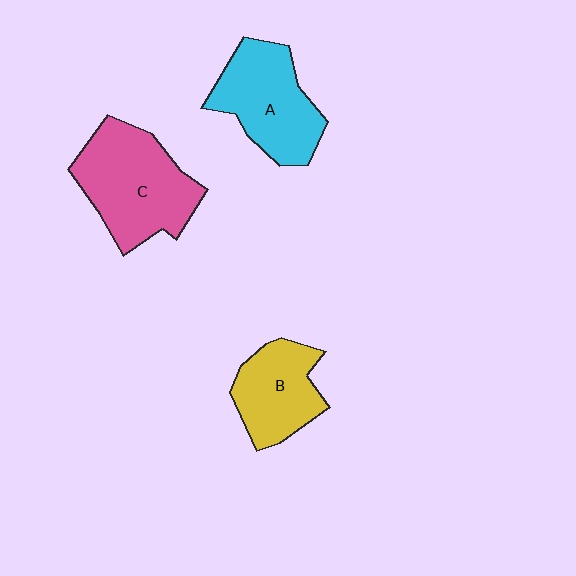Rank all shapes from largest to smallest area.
From largest to smallest: C (pink), A (cyan), B (yellow).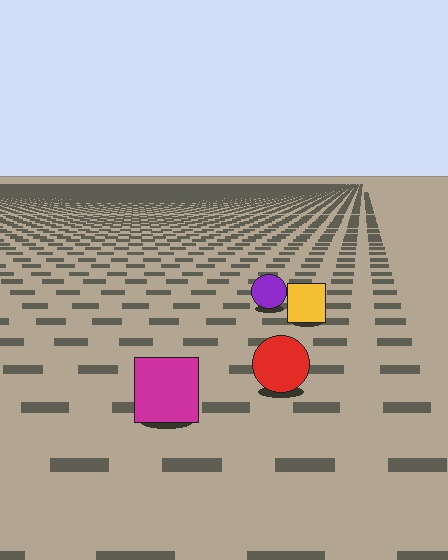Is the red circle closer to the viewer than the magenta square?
No. The magenta square is closer — you can tell from the texture gradient: the ground texture is coarser near it.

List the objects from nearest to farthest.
From nearest to farthest: the magenta square, the red circle, the yellow square, the purple circle.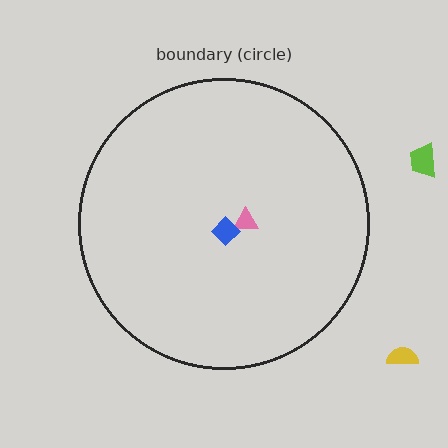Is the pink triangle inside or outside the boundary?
Inside.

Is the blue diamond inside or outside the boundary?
Inside.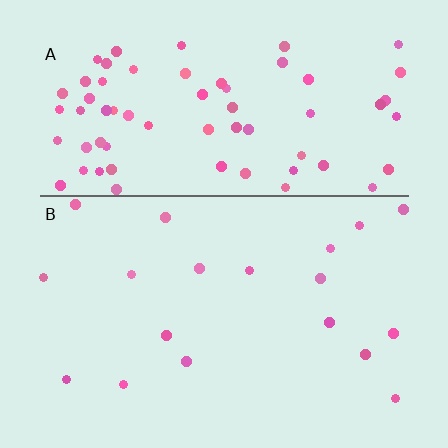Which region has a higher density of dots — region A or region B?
A (the top).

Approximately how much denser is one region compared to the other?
Approximately 3.8× — region A over region B.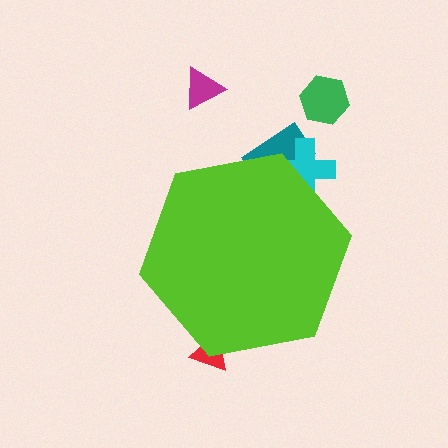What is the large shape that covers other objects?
A lime hexagon.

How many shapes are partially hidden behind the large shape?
3 shapes are partially hidden.